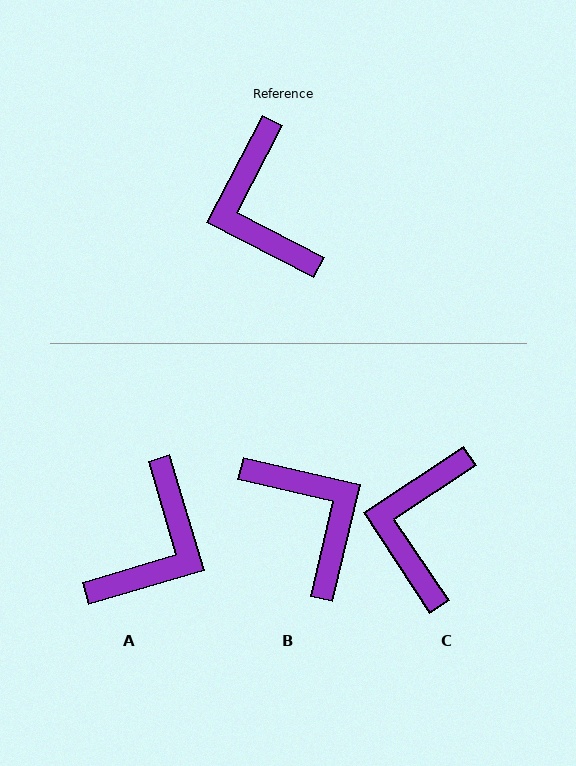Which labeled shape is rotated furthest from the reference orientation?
B, about 166 degrees away.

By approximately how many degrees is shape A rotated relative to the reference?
Approximately 134 degrees counter-clockwise.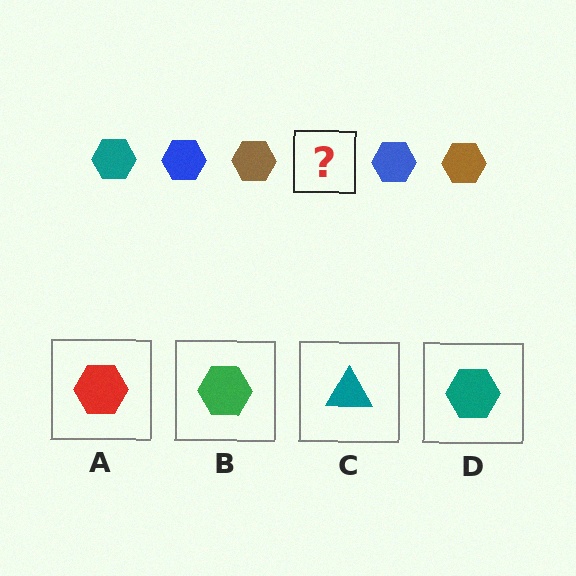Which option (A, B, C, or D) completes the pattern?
D.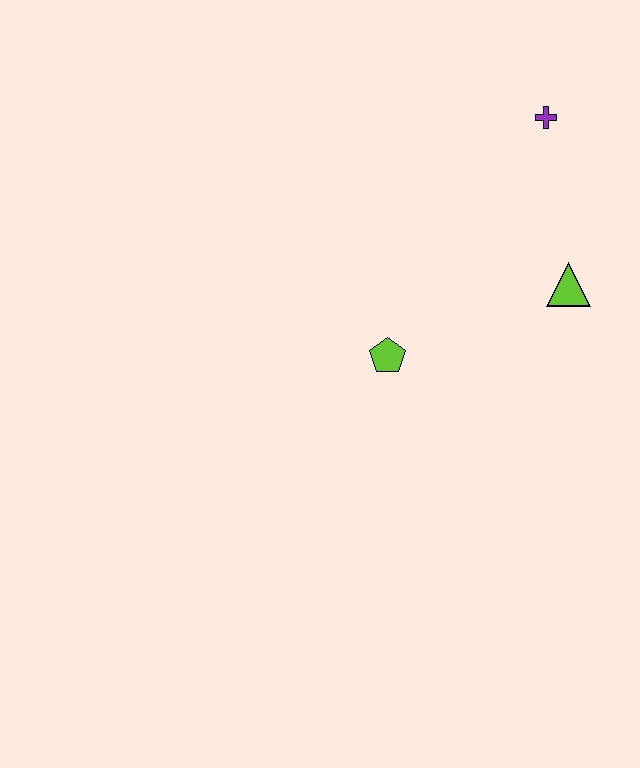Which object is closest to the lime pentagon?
The lime triangle is closest to the lime pentagon.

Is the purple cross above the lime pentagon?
Yes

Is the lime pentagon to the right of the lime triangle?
No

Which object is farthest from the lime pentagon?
The purple cross is farthest from the lime pentagon.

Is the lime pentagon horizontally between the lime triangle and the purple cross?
No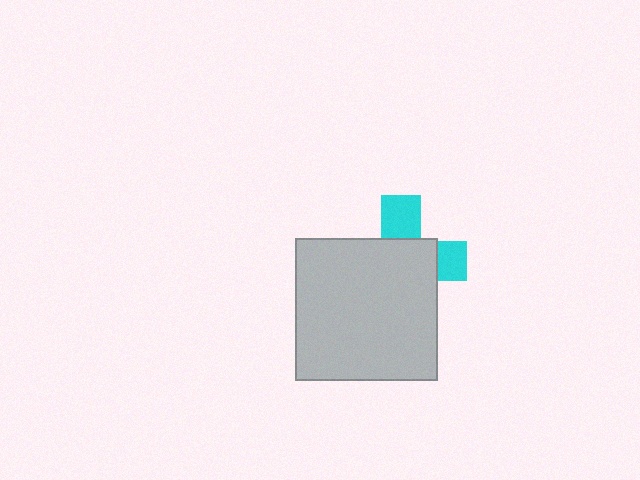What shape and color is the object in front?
The object in front is a light gray square.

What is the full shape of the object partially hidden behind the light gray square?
The partially hidden object is a cyan cross.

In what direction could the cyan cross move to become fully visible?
The cyan cross could move toward the upper-right. That would shift it out from behind the light gray square entirely.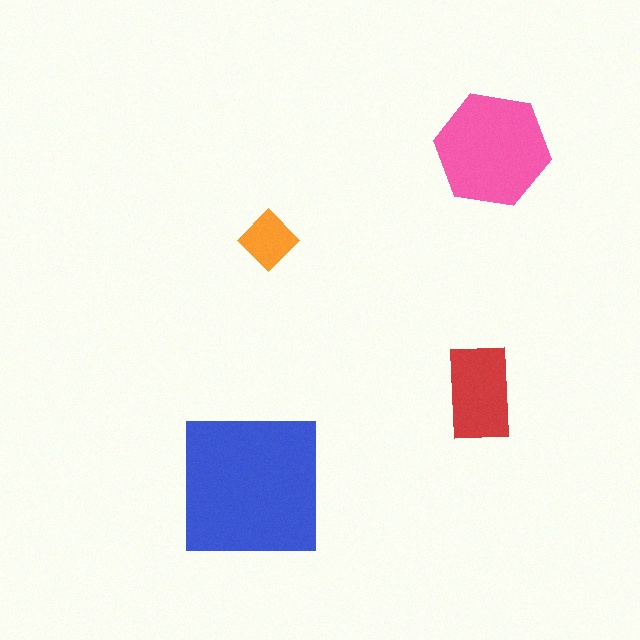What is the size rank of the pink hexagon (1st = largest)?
2nd.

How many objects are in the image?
There are 4 objects in the image.